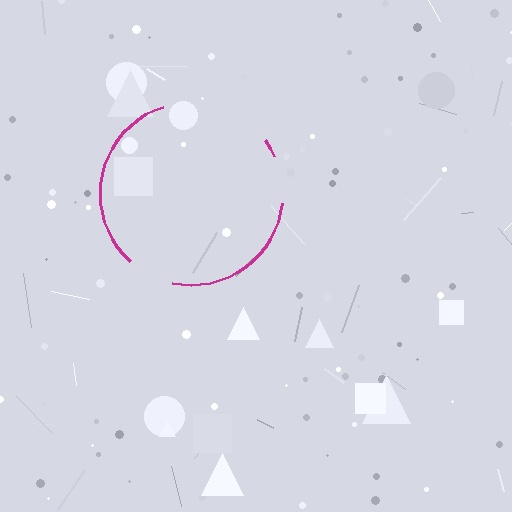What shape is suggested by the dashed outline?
The dashed outline suggests a circle.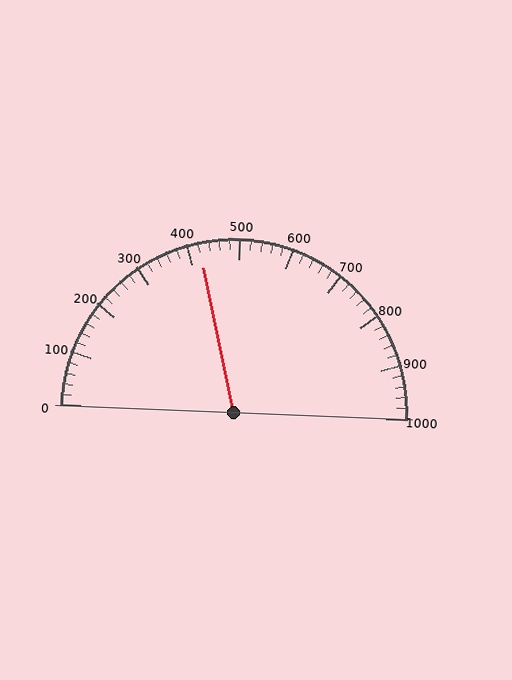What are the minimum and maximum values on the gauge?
The gauge ranges from 0 to 1000.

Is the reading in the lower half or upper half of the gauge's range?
The reading is in the lower half of the range (0 to 1000).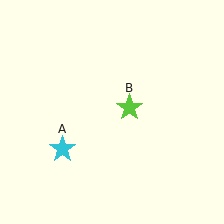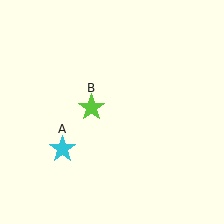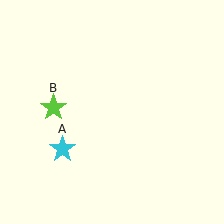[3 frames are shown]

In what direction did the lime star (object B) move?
The lime star (object B) moved left.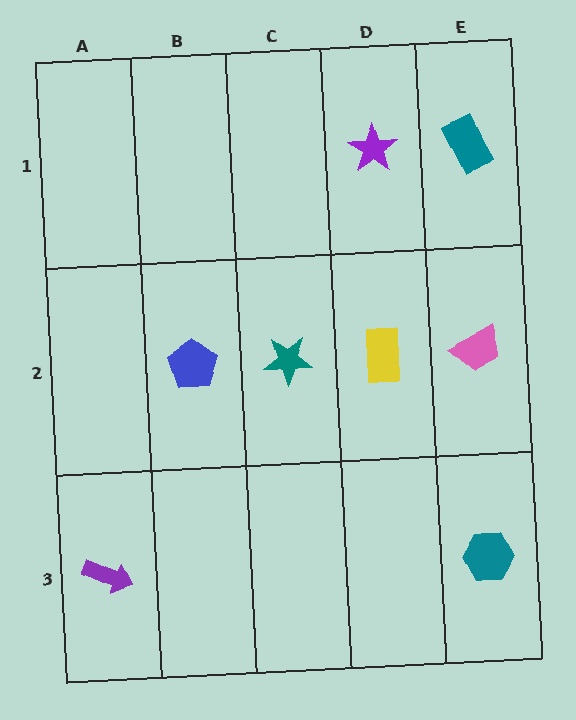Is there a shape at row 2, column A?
No, that cell is empty.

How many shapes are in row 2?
4 shapes.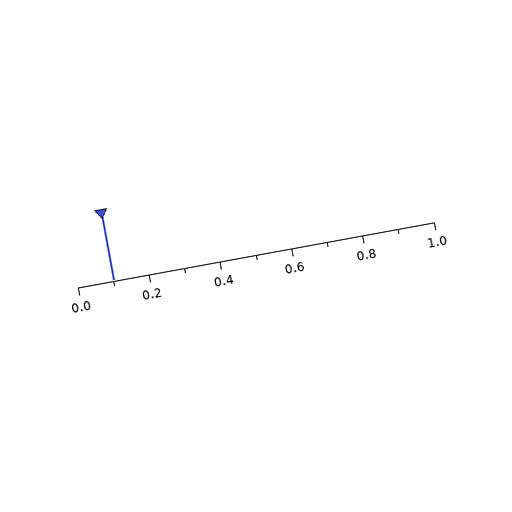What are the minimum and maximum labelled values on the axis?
The axis runs from 0.0 to 1.0.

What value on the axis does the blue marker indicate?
The marker indicates approximately 0.1.